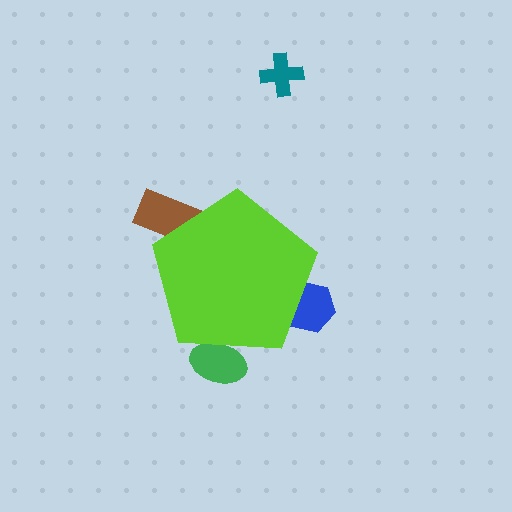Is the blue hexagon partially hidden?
Yes, the blue hexagon is partially hidden behind the lime pentagon.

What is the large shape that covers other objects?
A lime pentagon.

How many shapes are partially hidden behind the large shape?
3 shapes are partially hidden.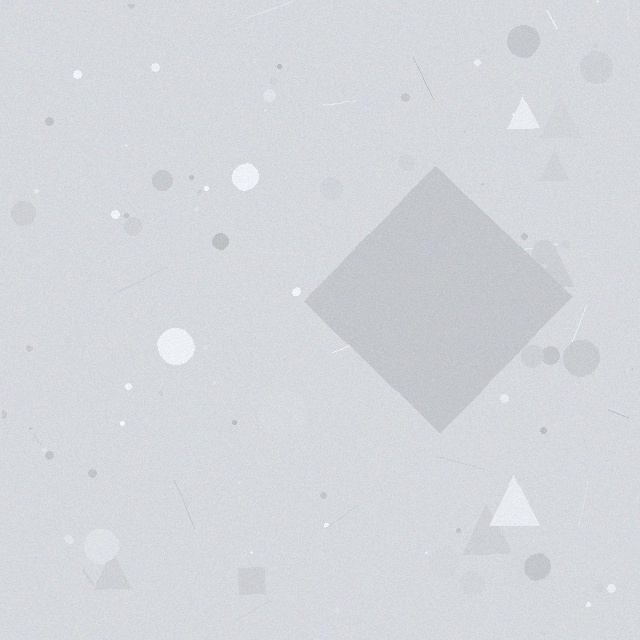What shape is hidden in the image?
A diamond is hidden in the image.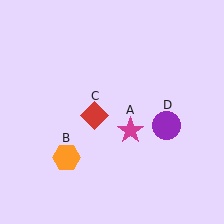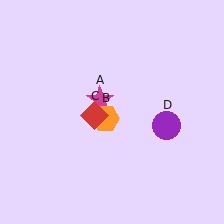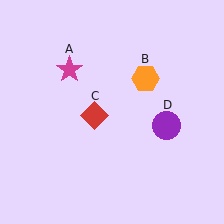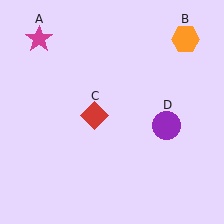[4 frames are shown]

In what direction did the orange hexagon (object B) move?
The orange hexagon (object B) moved up and to the right.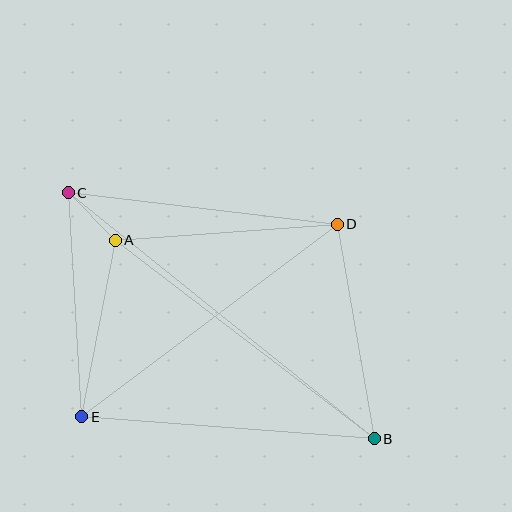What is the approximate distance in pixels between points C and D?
The distance between C and D is approximately 271 pixels.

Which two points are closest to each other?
Points A and C are closest to each other.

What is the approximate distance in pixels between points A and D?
The distance between A and D is approximately 223 pixels.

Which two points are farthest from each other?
Points B and C are farthest from each other.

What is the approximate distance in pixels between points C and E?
The distance between C and E is approximately 225 pixels.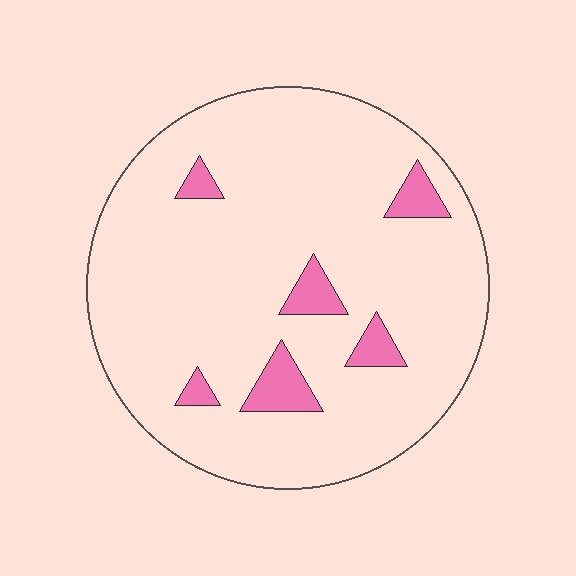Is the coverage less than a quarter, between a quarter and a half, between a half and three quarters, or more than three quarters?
Less than a quarter.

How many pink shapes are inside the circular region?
6.